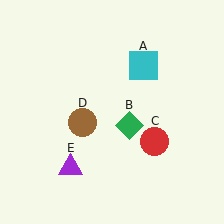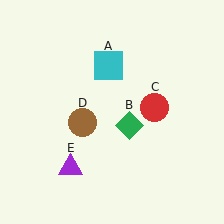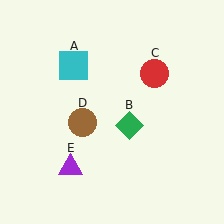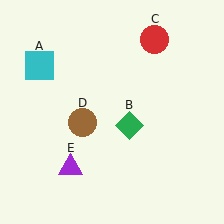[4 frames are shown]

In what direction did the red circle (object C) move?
The red circle (object C) moved up.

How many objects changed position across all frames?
2 objects changed position: cyan square (object A), red circle (object C).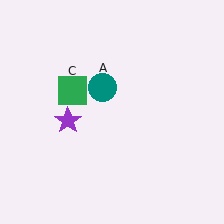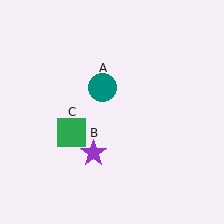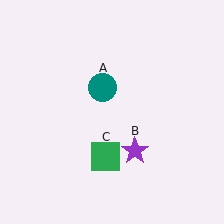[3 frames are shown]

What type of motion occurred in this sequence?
The purple star (object B), green square (object C) rotated counterclockwise around the center of the scene.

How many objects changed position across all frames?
2 objects changed position: purple star (object B), green square (object C).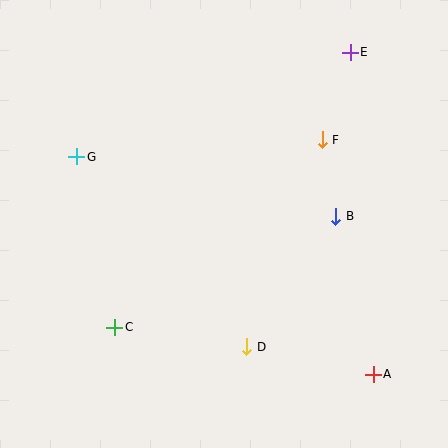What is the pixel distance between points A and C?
The distance between A and C is 263 pixels.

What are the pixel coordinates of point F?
Point F is at (322, 140).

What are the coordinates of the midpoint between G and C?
The midpoint between G and C is at (96, 242).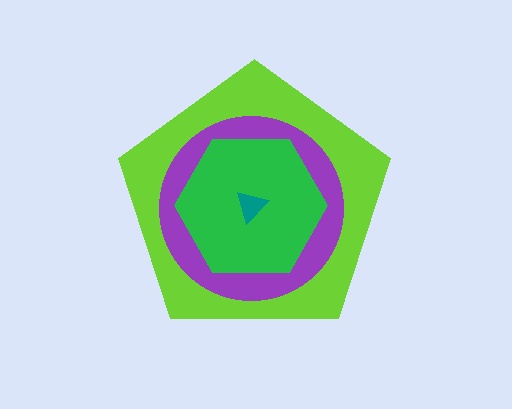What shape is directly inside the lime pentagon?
The purple circle.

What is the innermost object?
The teal triangle.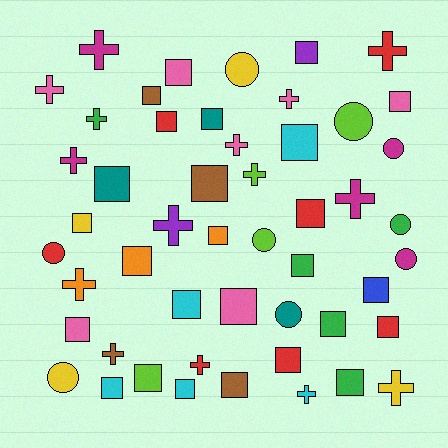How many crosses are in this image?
There are 15 crosses.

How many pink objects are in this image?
There are 7 pink objects.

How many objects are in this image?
There are 50 objects.